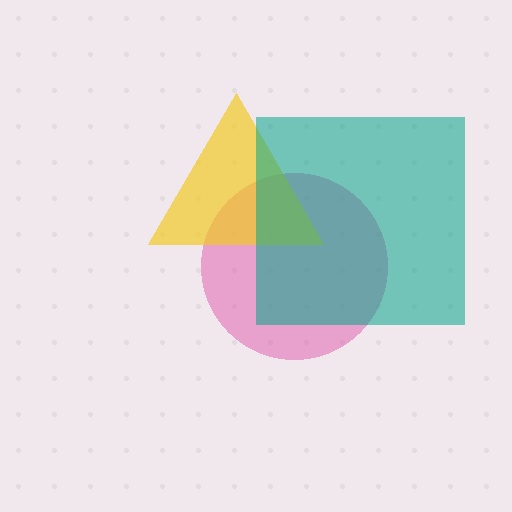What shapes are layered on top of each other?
The layered shapes are: a pink circle, a yellow triangle, a teal square.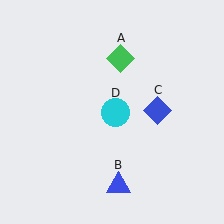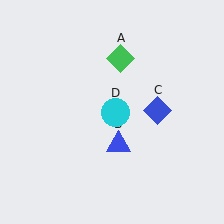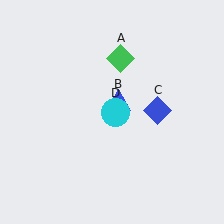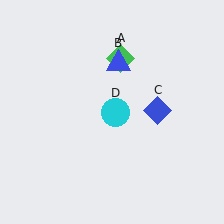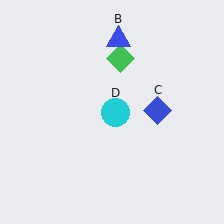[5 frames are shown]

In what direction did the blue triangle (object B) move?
The blue triangle (object B) moved up.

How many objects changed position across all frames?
1 object changed position: blue triangle (object B).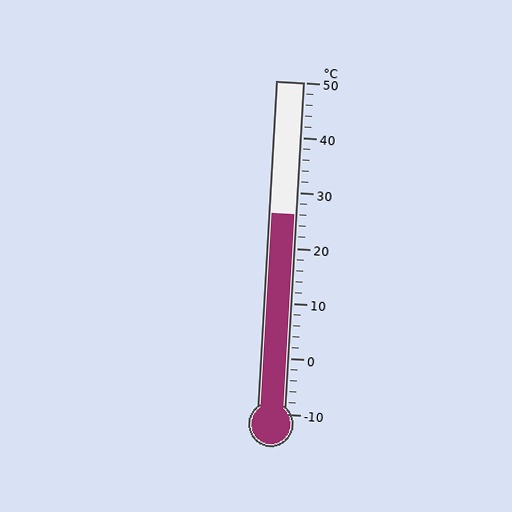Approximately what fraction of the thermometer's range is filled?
The thermometer is filled to approximately 60% of its range.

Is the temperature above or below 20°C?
The temperature is above 20°C.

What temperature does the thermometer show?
The thermometer shows approximately 26°C.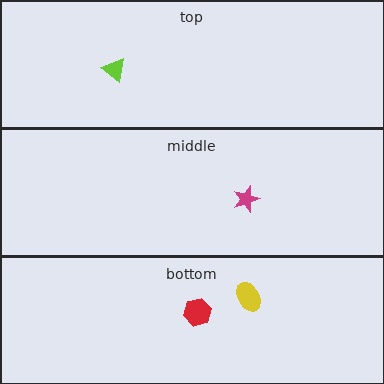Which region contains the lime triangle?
The top region.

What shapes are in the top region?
The lime triangle.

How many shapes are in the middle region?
1.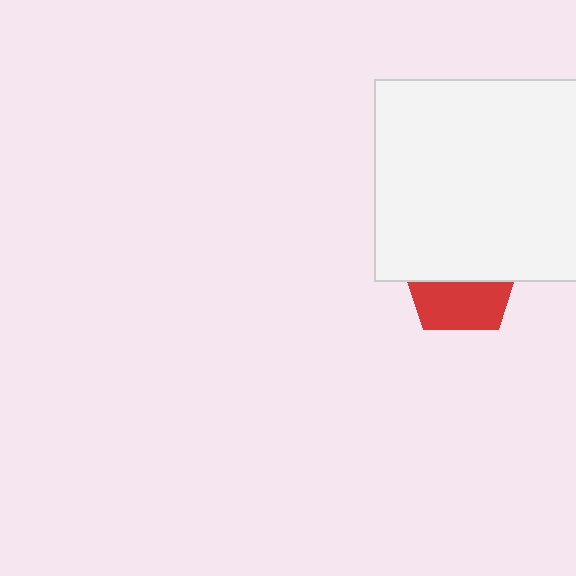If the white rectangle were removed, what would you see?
You would see the complete red pentagon.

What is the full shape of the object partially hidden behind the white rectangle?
The partially hidden object is a red pentagon.